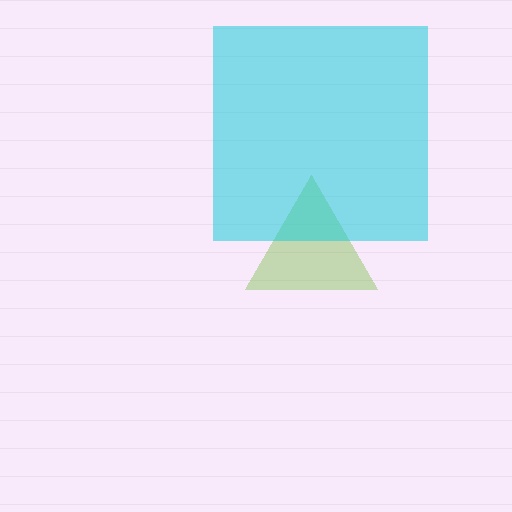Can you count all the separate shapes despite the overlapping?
Yes, there are 2 separate shapes.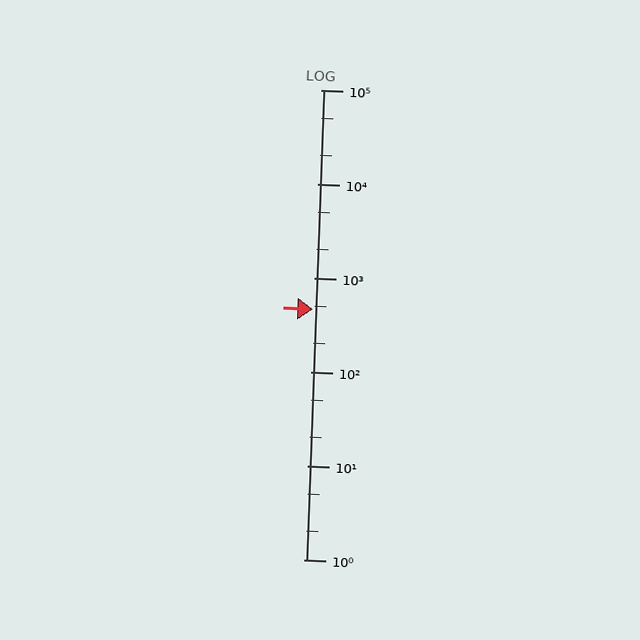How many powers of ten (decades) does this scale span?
The scale spans 5 decades, from 1 to 100000.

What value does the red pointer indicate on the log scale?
The pointer indicates approximately 460.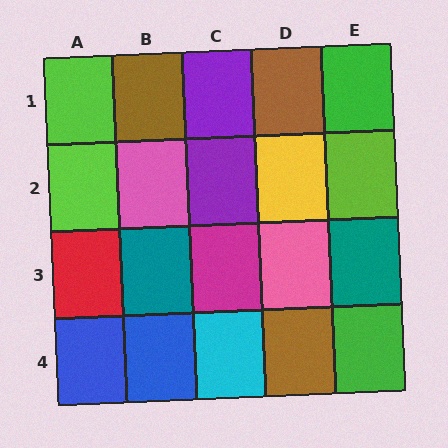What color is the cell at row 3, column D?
Pink.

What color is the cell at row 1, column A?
Lime.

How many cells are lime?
3 cells are lime.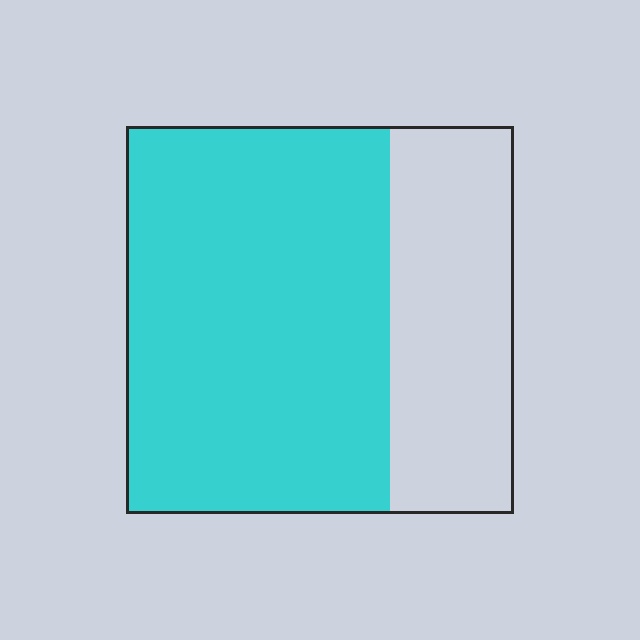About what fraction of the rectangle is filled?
About two thirds (2/3).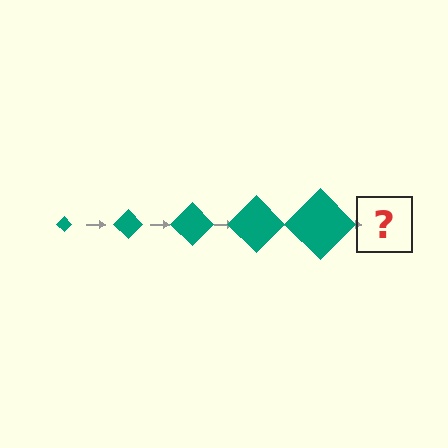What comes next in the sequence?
The next element should be a teal diamond, larger than the previous one.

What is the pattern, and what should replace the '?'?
The pattern is that the diamond gets progressively larger each step. The '?' should be a teal diamond, larger than the previous one.